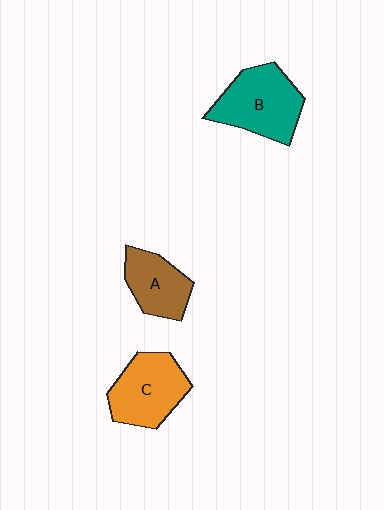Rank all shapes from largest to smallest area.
From largest to smallest: B (teal), C (orange), A (brown).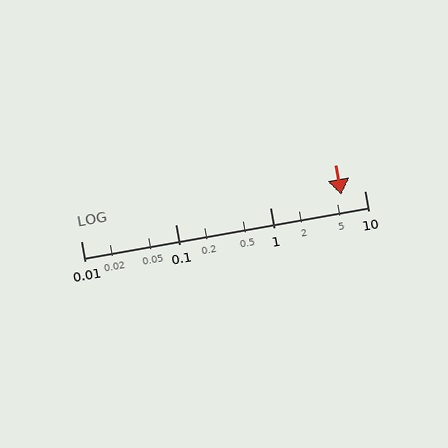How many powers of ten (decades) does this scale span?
The scale spans 3 decades, from 0.01 to 10.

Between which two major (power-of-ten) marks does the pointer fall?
The pointer is between 1 and 10.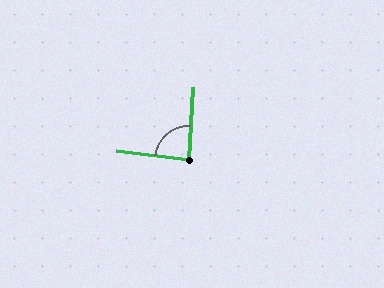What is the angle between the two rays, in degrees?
Approximately 86 degrees.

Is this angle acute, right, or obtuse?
It is approximately a right angle.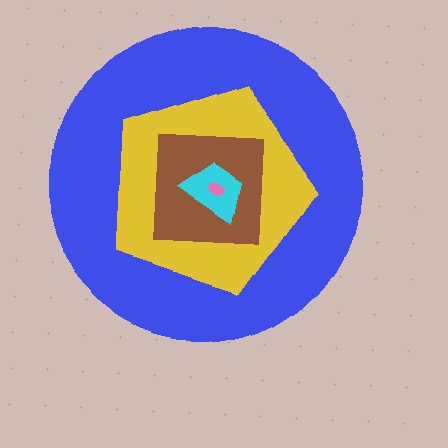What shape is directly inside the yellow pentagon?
The brown square.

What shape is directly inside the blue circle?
The yellow pentagon.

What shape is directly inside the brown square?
The cyan trapezoid.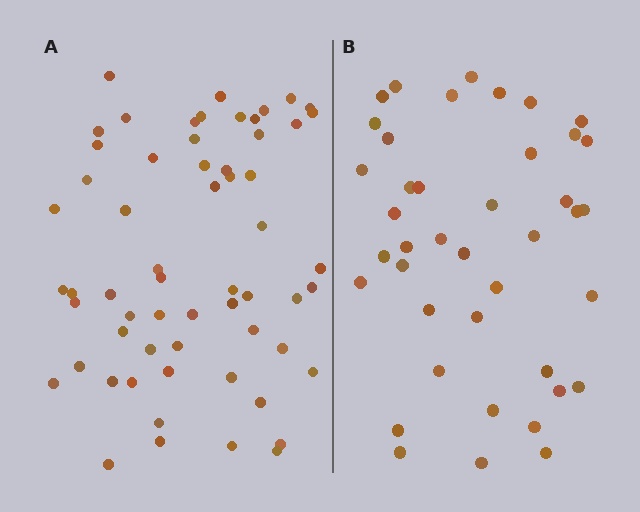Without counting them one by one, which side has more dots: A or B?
Region A (the left region) has more dots.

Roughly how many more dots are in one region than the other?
Region A has approximately 20 more dots than region B.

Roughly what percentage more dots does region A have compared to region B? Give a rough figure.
About 45% more.